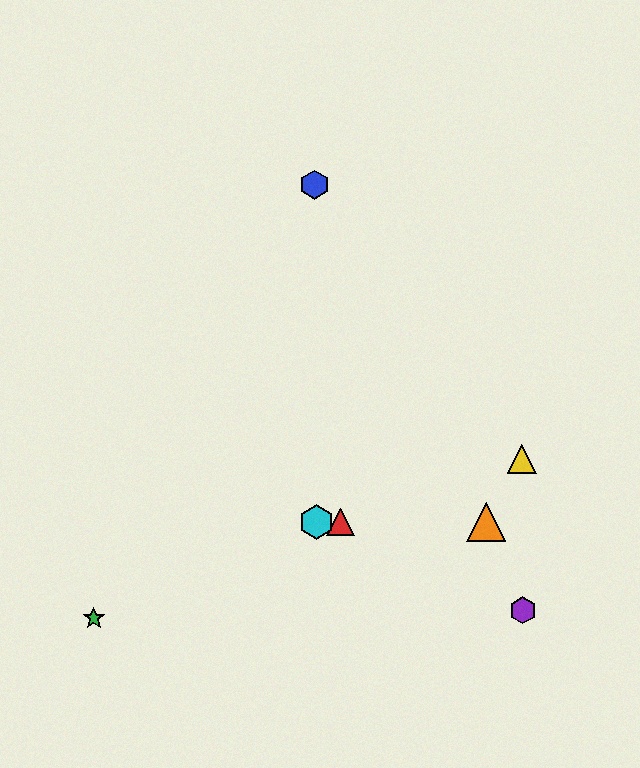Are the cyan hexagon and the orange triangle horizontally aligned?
Yes, both are at y≈522.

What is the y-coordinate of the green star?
The green star is at y≈618.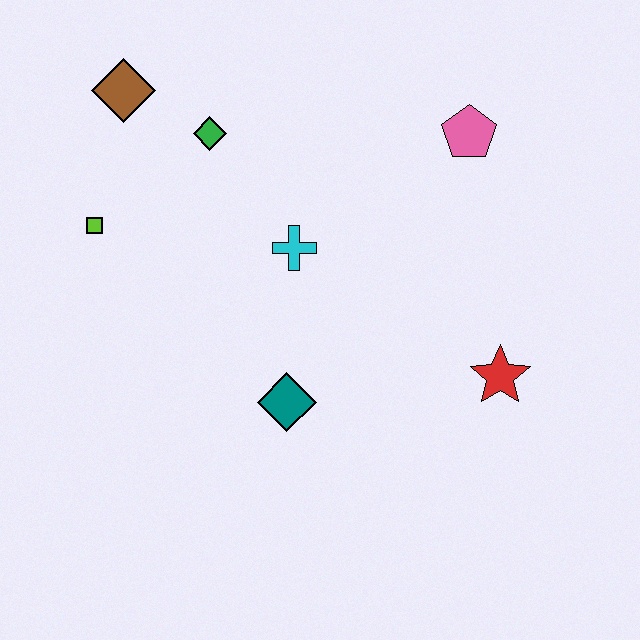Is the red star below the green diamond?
Yes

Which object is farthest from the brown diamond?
The red star is farthest from the brown diamond.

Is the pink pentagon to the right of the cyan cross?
Yes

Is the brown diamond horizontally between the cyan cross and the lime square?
Yes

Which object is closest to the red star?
The teal diamond is closest to the red star.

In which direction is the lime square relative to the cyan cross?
The lime square is to the left of the cyan cross.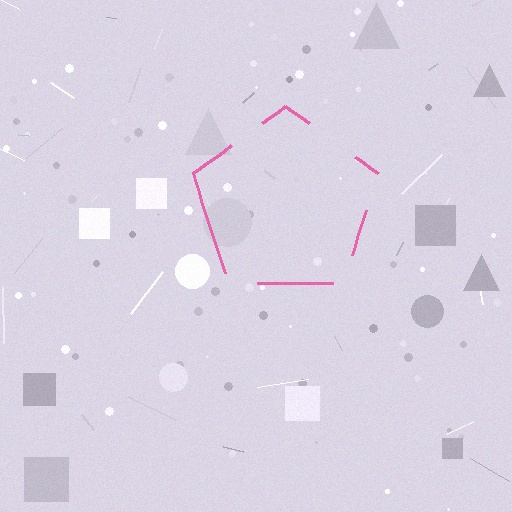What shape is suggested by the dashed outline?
The dashed outline suggests a pentagon.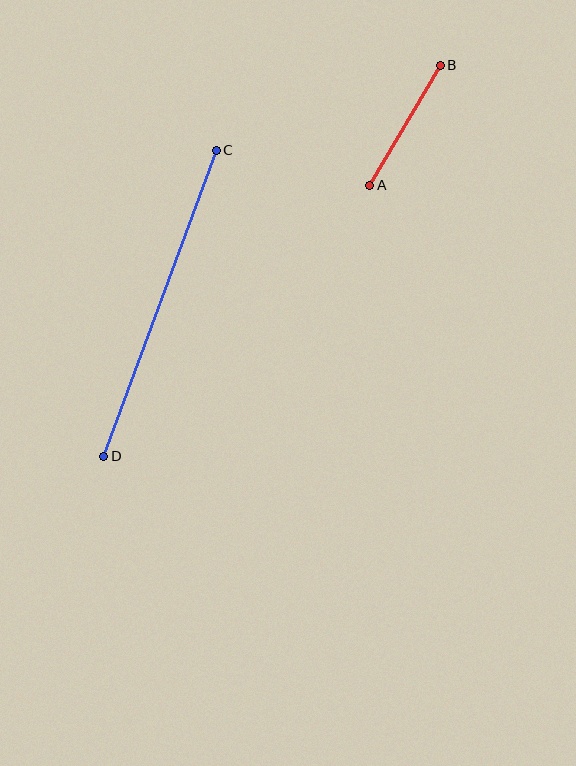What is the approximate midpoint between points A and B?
The midpoint is at approximately (405, 125) pixels.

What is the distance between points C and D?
The distance is approximately 326 pixels.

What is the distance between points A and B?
The distance is approximately 139 pixels.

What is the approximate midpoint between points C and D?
The midpoint is at approximately (160, 303) pixels.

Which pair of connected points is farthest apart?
Points C and D are farthest apart.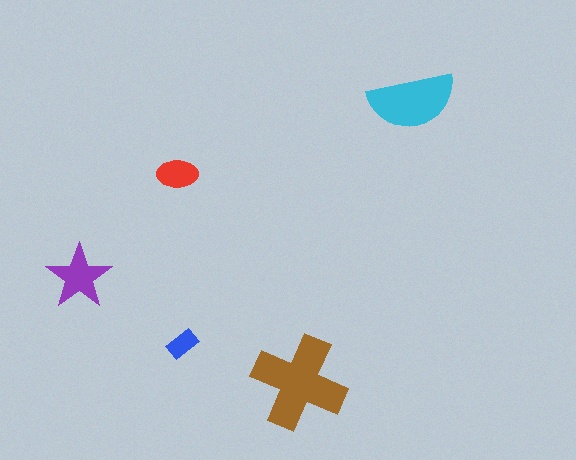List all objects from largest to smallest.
The brown cross, the cyan semicircle, the purple star, the red ellipse, the blue rectangle.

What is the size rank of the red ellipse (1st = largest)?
4th.